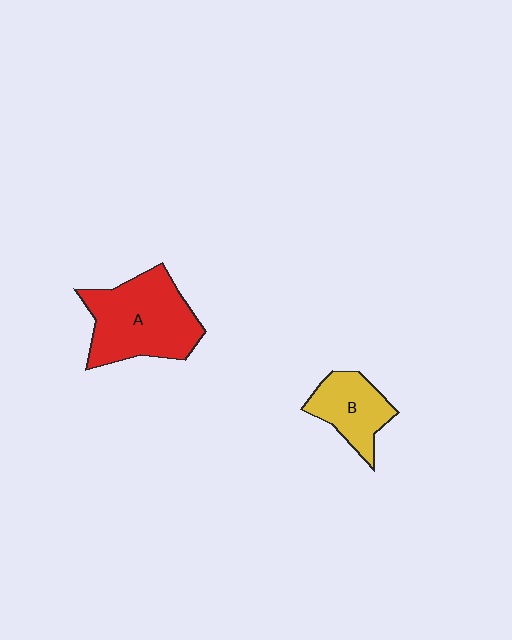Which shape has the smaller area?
Shape B (yellow).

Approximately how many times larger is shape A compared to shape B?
Approximately 1.8 times.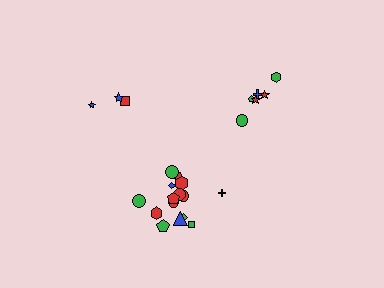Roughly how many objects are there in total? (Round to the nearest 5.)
Roughly 25 objects in total.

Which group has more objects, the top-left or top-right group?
The top-right group.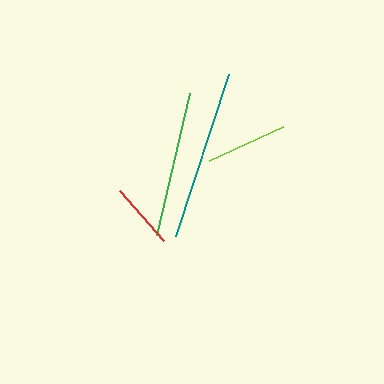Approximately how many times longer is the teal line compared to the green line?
The teal line is approximately 1.2 times the length of the green line.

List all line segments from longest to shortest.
From longest to shortest: teal, green, lime, red.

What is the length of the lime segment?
The lime segment is approximately 81 pixels long.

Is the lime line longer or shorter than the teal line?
The teal line is longer than the lime line.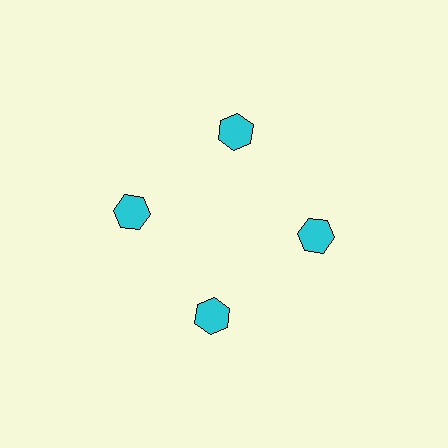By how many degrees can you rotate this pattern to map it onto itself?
The pattern maps onto itself every 90 degrees of rotation.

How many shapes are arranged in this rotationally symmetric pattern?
There are 4 shapes, arranged in 4 groups of 1.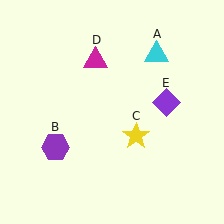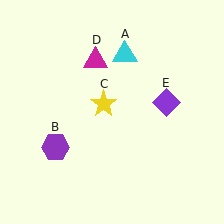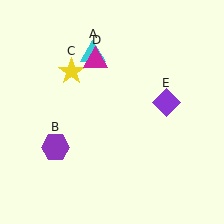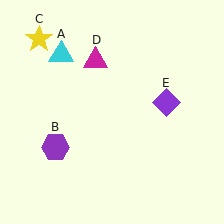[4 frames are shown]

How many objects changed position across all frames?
2 objects changed position: cyan triangle (object A), yellow star (object C).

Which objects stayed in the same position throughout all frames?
Purple hexagon (object B) and magenta triangle (object D) and purple diamond (object E) remained stationary.